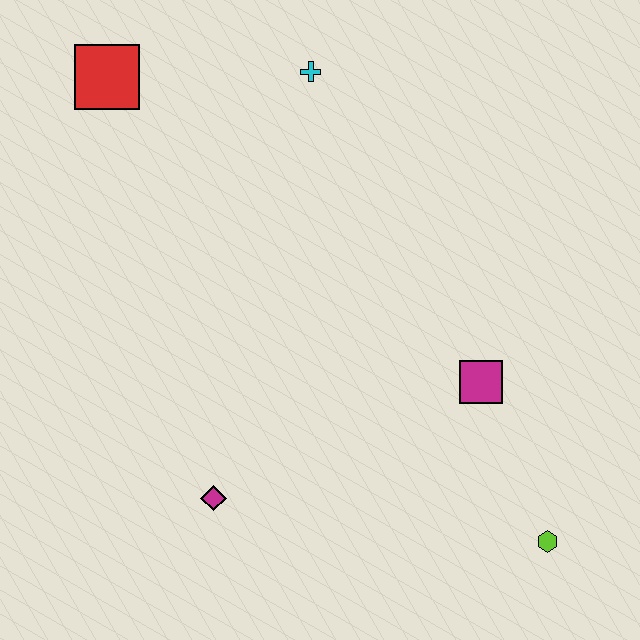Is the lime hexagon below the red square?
Yes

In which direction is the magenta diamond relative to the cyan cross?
The magenta diamond is below the cyan cross.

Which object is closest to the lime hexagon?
The magenta square is closest to the lime hexagon.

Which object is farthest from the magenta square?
The red square is farthest from the magenta square.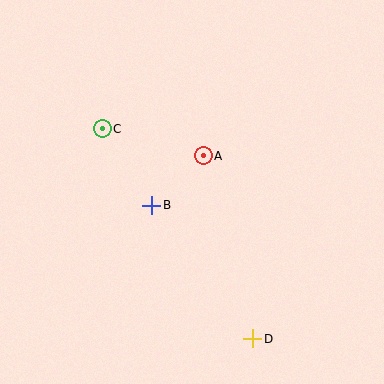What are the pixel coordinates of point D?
Point D is at (253, 339).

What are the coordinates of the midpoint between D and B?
The midpoint between D and B is at (202, 272).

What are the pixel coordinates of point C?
Point C is at (102, 129).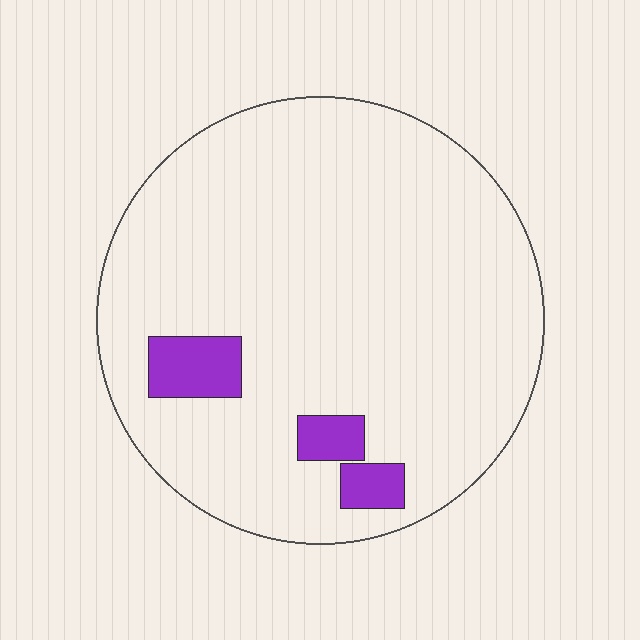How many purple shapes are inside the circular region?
3.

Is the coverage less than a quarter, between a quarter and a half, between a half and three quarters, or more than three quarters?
Less than a quarter.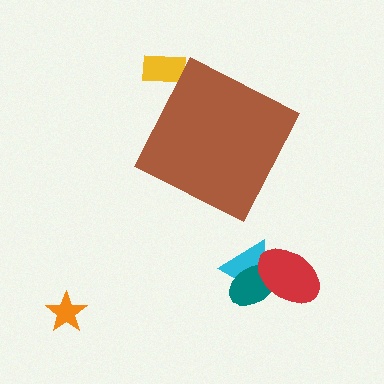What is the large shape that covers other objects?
A brown diamond.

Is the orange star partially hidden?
No, the orange star is fully visible.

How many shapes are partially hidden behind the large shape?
1 shape is partially hidden.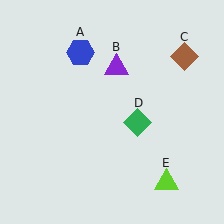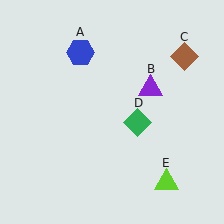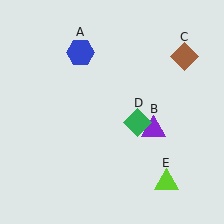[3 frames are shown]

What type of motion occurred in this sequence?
The purple triangle (object B) rotated clockwise around the center of the scene.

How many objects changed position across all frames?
1 object changed position: purple triangle (object B).